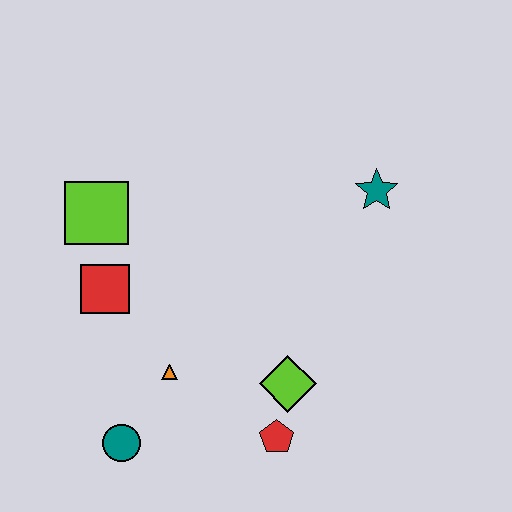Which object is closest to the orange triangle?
The teal circle is closest to the orange triangle.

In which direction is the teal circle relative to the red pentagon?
The teal circle is to the left of the red pentagon.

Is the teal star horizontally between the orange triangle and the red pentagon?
No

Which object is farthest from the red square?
The teal star is farthest from the red square.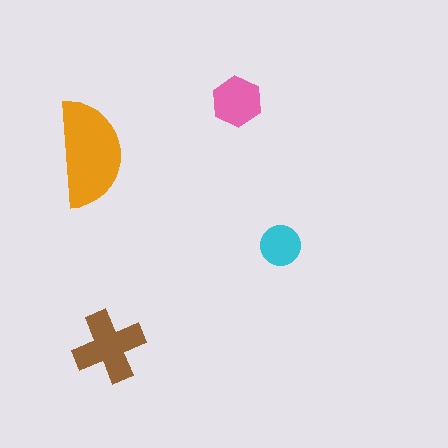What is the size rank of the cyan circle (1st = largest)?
4th.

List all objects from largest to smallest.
The orange semicircle, the brown cross, the pink hexagon, the cyan circle.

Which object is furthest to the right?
The cyan circle is rightmost.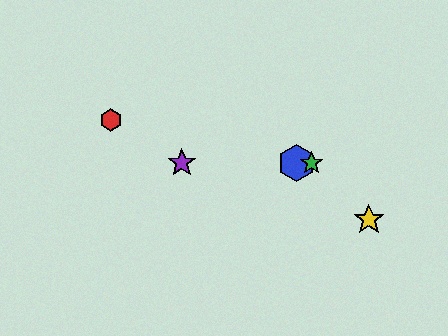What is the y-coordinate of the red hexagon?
The red hexagon is at y≈120.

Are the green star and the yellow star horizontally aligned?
No, the green star is at y≈163 and the yellow star is at y≈220.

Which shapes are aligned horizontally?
The blue hexagon, the green star, the purple star are aligned horizontally.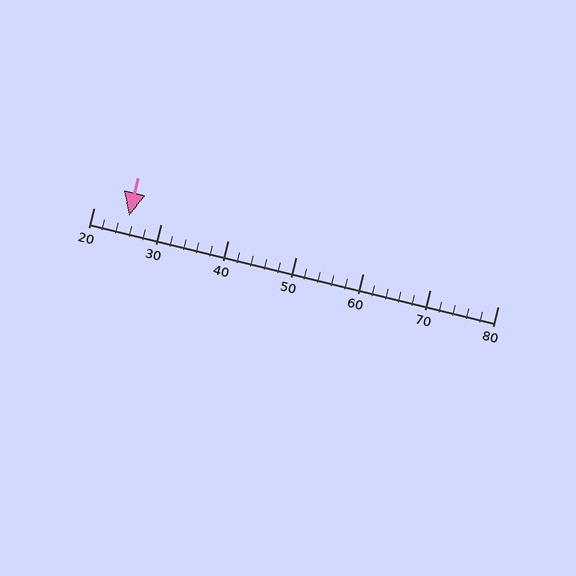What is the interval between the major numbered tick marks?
The major tick marks are spaced 10 units apart.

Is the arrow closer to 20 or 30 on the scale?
The arrow is closer to 30.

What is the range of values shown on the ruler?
The ruler shows values from 20 to 80.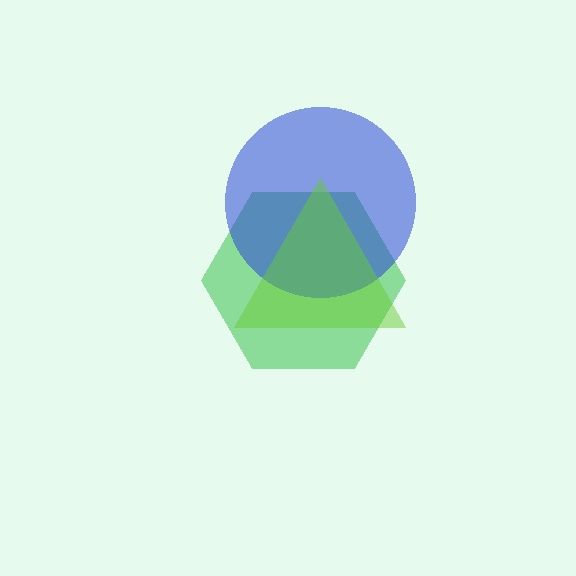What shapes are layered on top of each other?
The layered shapes are: a green hexagon, a blue circle, a lime triangle.